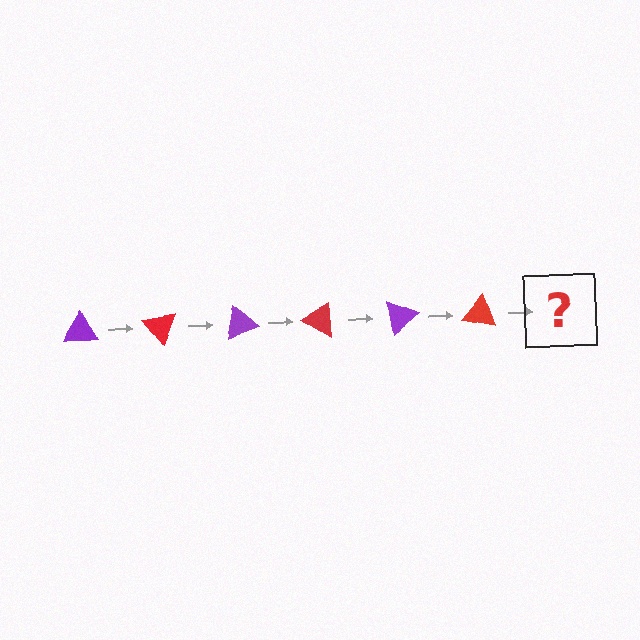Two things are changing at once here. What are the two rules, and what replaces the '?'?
The two rules are that it rotates 50 degrees each step and the color cycles through purple and red. The '?' should be a purple triangle, rotated 300 degrees from the start.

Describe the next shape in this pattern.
It should be a purple triangle, rotated 300 degrees from the start.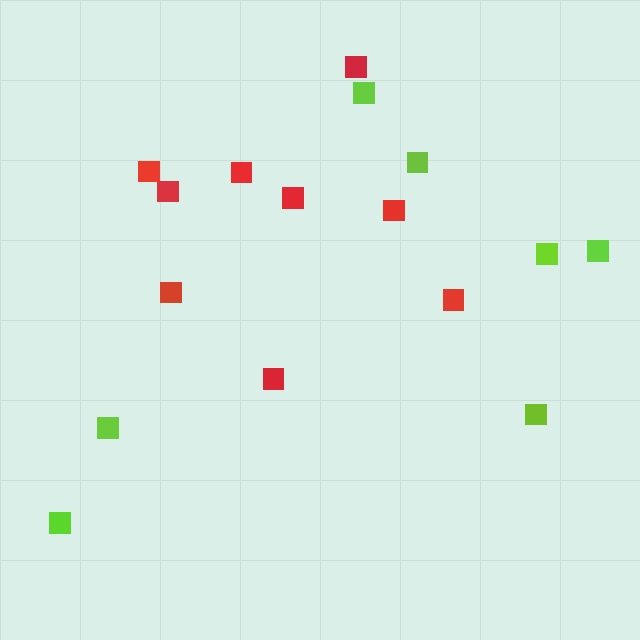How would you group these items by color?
There are 2 groups: one group of red squares (9) and one group of lime squares (7).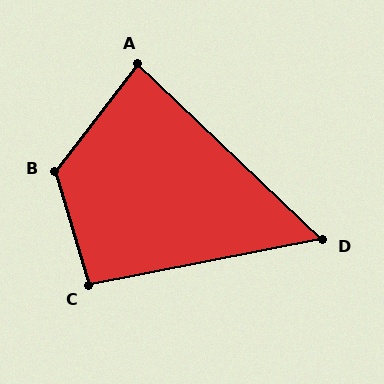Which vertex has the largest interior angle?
B, at approximately 126 degrees.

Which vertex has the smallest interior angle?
D, at approximately 54 degrees.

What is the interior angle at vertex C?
Approximately 96 degrees (obtuse).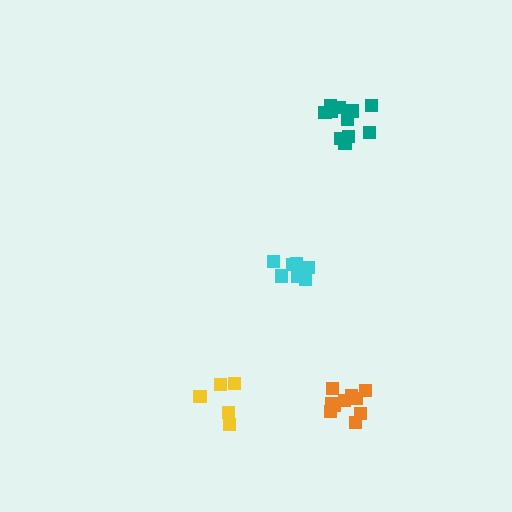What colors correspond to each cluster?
The clusters are colored: teal, yellow, cyan, orange.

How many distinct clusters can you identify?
There are 4 distinct clusters.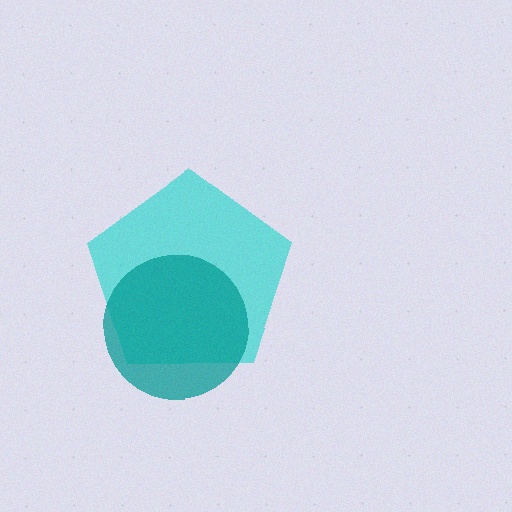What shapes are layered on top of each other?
The layered shapes are: a cyan pentagon, a teal circle.